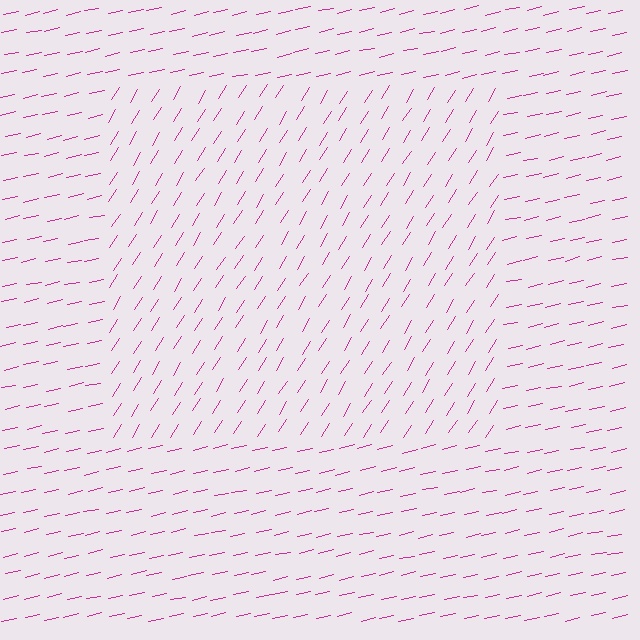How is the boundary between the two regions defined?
The boundary is defined purely by a change in line orientation (approximately 45 degrees difference). All lines are the same color and thickness.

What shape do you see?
I see a rectangle.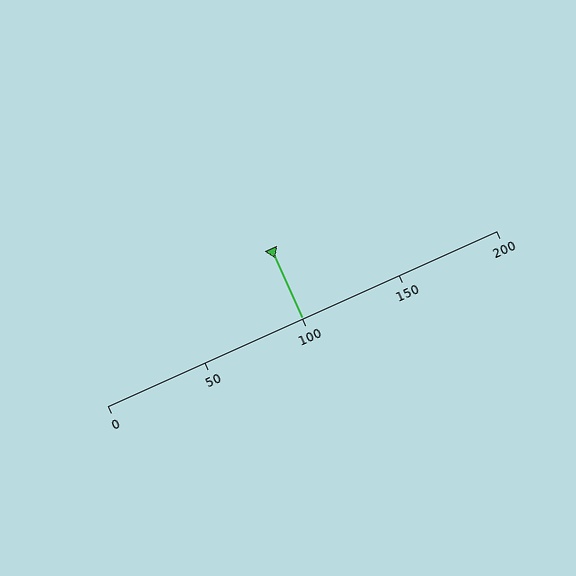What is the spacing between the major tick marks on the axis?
The major ticks are spaced 50 apart.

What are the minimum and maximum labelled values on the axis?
The axis runs from 0 to 200.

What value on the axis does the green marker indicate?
The marker indicates approximately 100.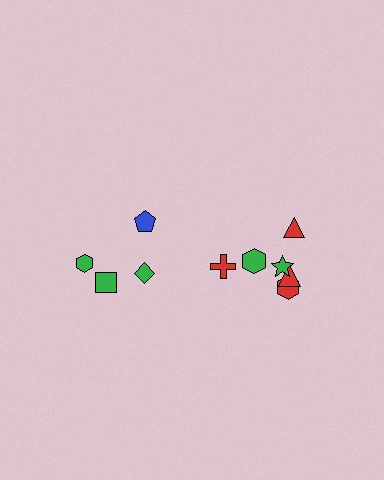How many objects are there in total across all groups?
There are 10 objects.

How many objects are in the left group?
There are 4 objects.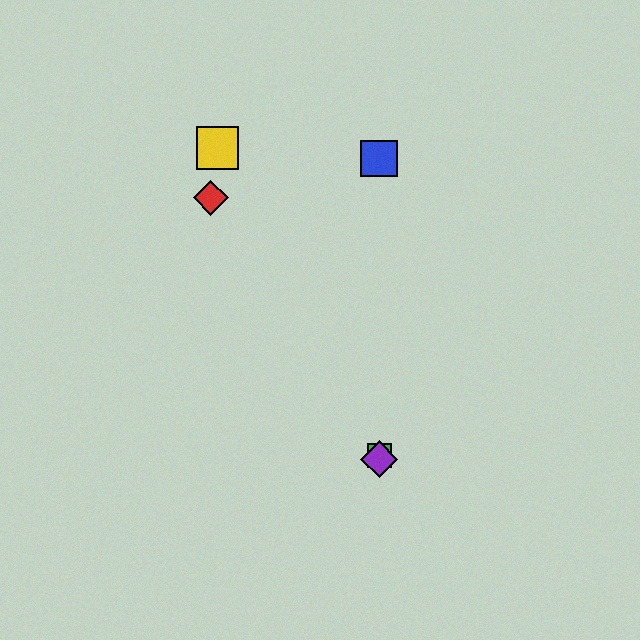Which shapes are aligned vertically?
The blue square, the green square, the purple diamond are aligned vertically.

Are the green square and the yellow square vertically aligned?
No, the green square is at x≈379 and the yellow square is at x≈218.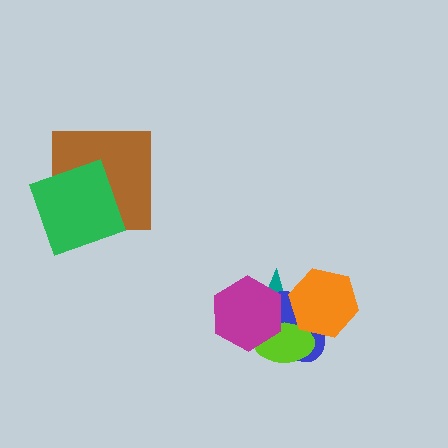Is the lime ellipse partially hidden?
Yes, it is partially covered by another shape.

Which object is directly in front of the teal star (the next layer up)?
The blue ellipse is directly in front of the teal star.